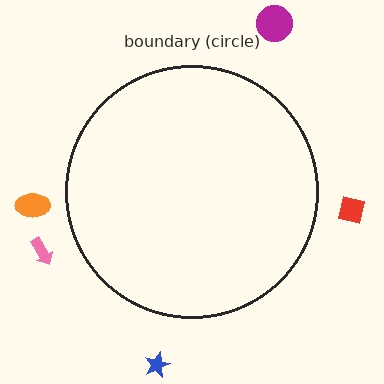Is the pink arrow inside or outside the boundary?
Outside.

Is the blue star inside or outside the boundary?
Outside.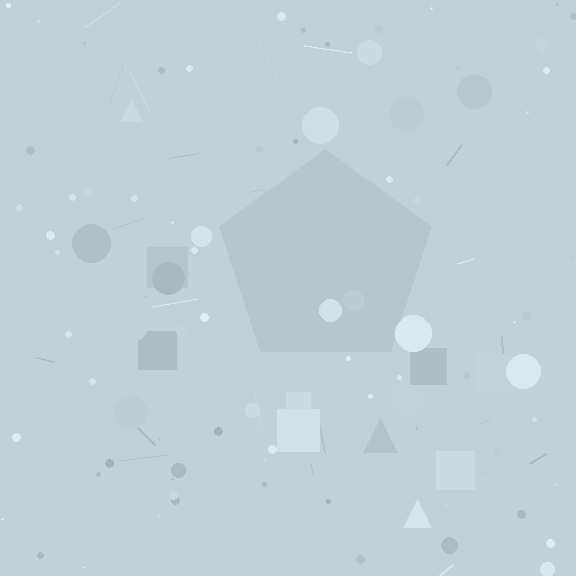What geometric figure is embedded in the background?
A pentagon is embedded in the background.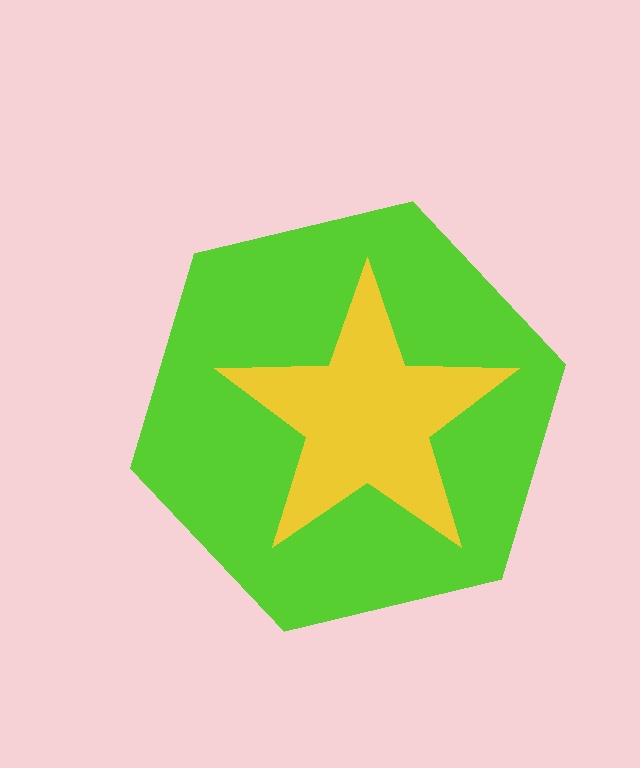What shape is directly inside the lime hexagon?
The yellow star.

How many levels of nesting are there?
2.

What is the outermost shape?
The lime hexagon.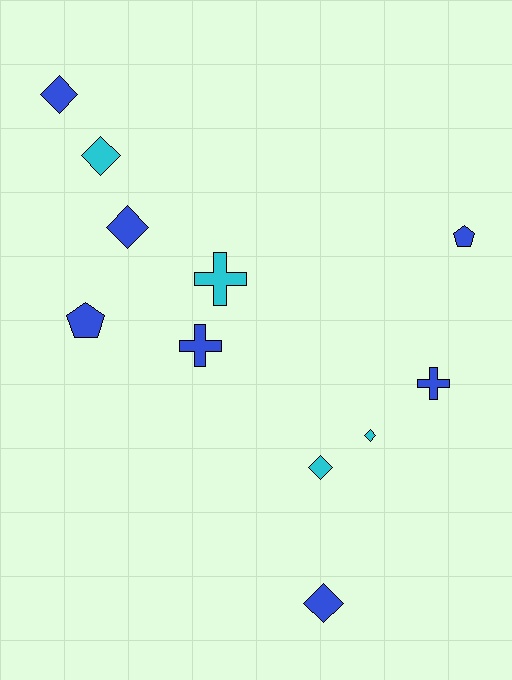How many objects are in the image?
There are 11 objects.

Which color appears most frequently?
Blue, with 7 objects.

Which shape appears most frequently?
Diamond, with 6 objects.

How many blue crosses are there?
There are 2 blue crosses.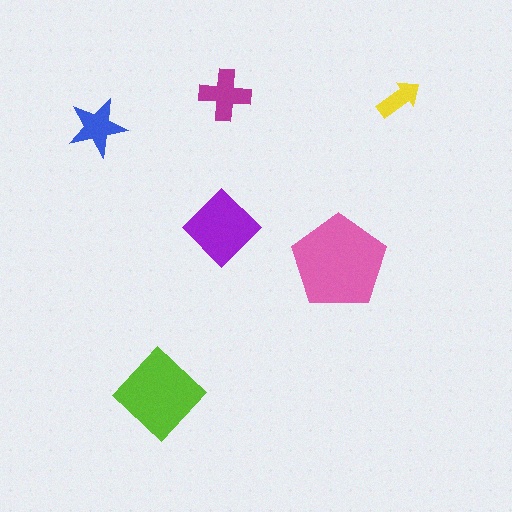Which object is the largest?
The pink pentagon.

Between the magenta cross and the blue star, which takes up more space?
The magenta cross.